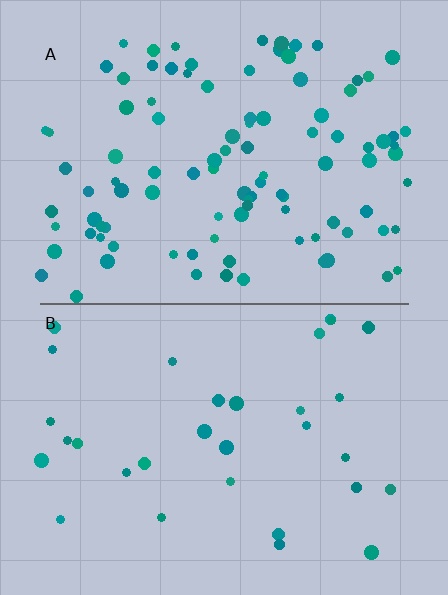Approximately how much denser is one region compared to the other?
Approximately 3.2× — region A over region B.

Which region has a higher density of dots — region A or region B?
A (the top).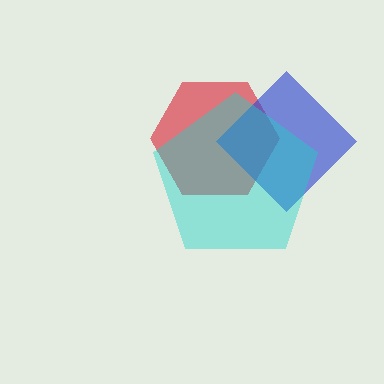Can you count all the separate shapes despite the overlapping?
Yes, there are 3 separate shapes.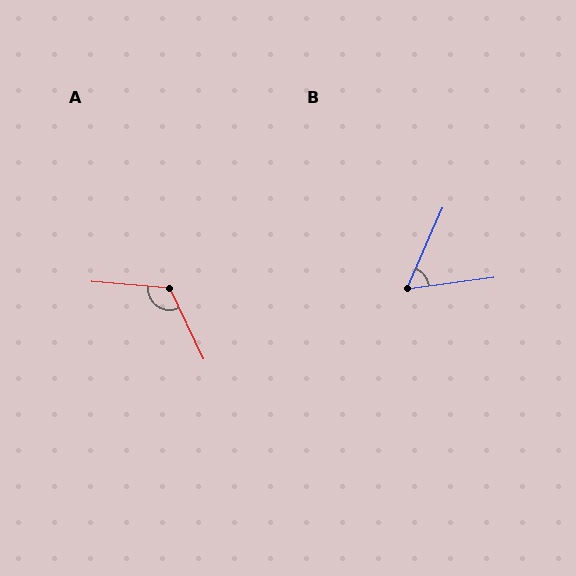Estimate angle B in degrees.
Approximately 59 degrees.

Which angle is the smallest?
B, at approximately 59 degrees.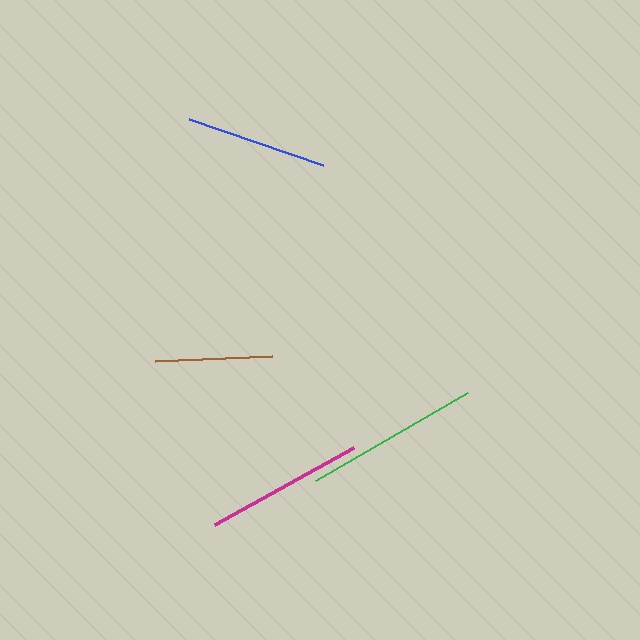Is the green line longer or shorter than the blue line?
The green line is longer than the blue line.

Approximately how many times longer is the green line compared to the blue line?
The green line is approximately 1.2 times the length of the blue line.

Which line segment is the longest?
The green line is the longest at approximately 175 pixels.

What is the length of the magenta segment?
The magenta segment is approximately 159 pixels long.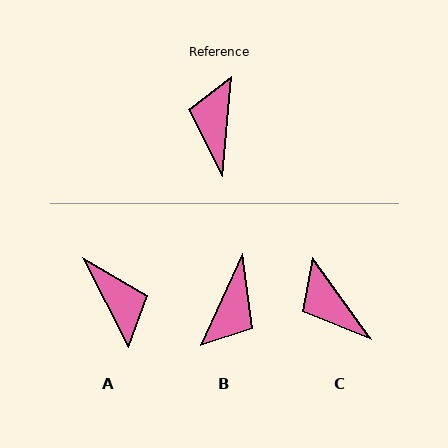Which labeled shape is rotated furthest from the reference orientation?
B, about 161 degrees away.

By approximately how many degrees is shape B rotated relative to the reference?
Approximately 161 degrees counter-clockwise.